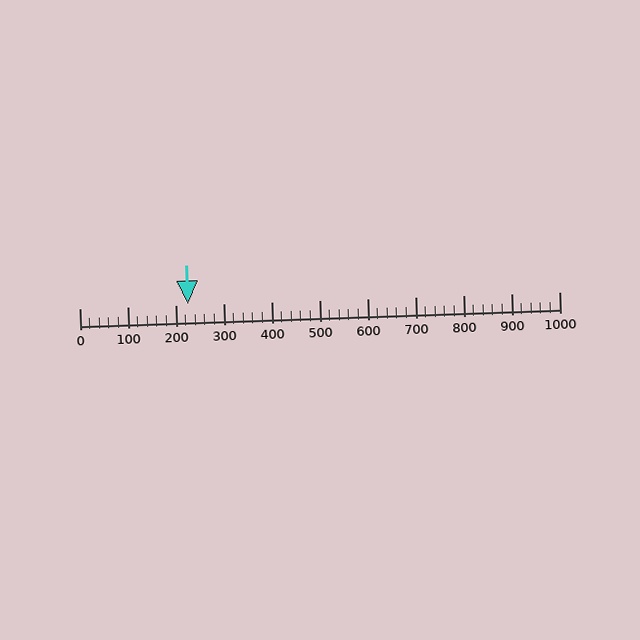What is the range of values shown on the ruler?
The ruler shows values from 0 to 1000.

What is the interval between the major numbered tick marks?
The major tick marks are spaced 100 units apart.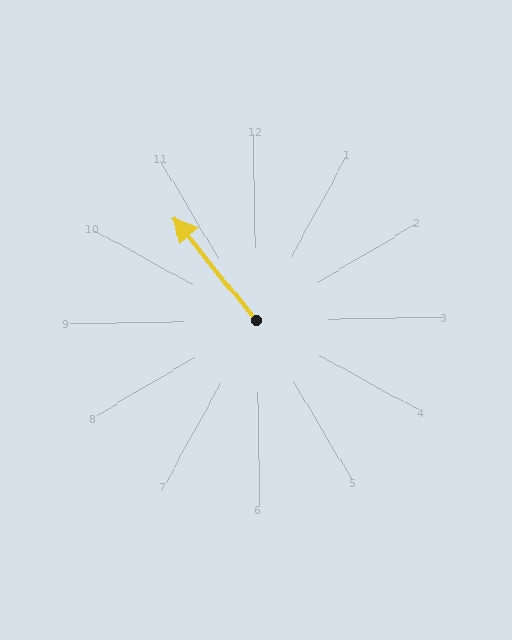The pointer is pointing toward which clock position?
Roughly 11 o'clock.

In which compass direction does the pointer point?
Northwest.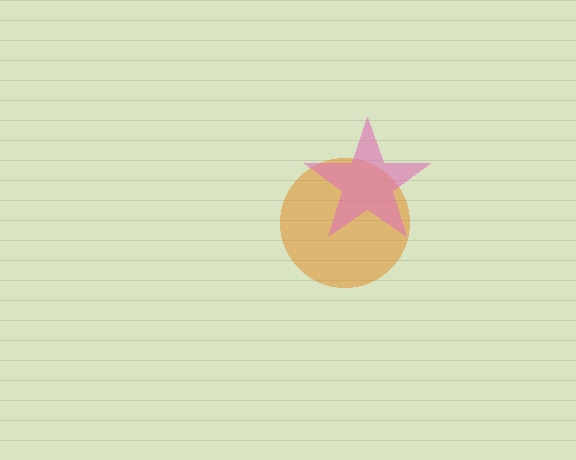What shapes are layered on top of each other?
The layered shapes are: an orange circle, a pink star.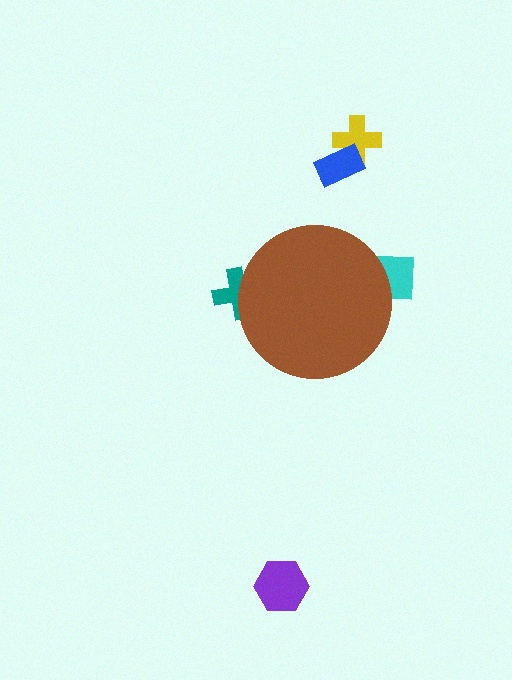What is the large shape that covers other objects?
A brown circle.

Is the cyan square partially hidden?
Yes, the cyan square is partially hidden behind the brown circle.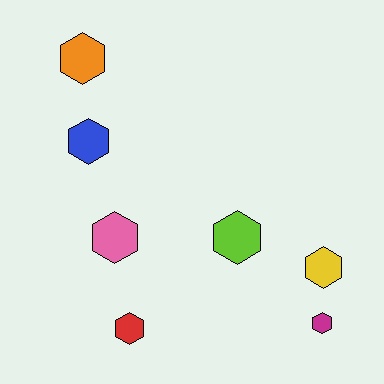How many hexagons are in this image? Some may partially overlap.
There are 7 hexagons.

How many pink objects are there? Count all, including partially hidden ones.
There is 1 pink object.